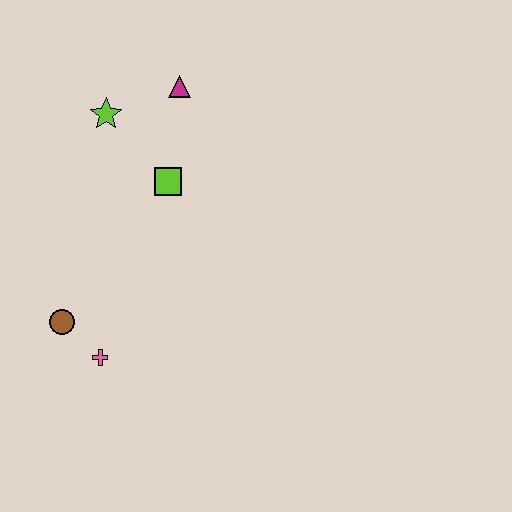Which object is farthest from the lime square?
The pink cross is farthest from the lime square.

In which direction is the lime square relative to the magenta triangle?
The lime square is below the magenta triangle.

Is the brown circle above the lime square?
No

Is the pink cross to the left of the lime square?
Yes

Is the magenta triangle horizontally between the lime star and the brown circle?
No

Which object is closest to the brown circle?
The pink cross is closest to the brown circle.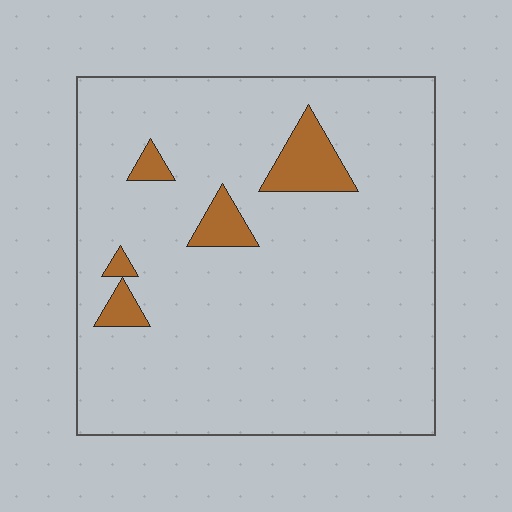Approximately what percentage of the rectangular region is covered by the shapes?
Approximately 10%.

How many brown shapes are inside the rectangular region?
5.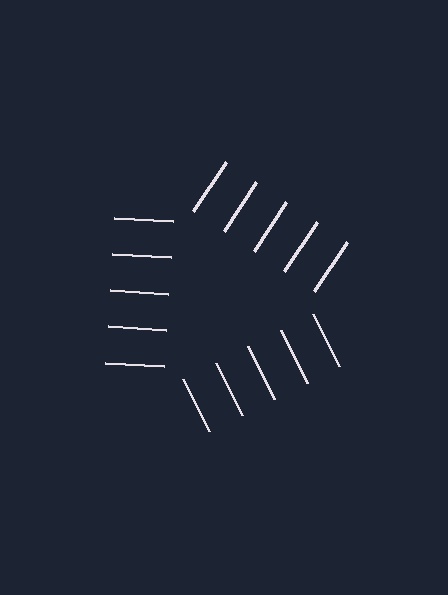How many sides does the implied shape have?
3 sides — the line-ends trace a triangle.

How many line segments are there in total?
15 — 5 along each of the 3 edges.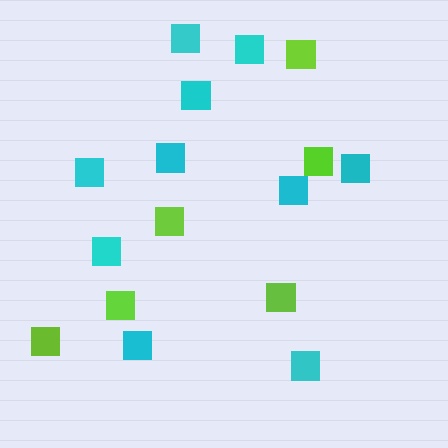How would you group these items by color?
There are 2 groups: one group of lime squares (6) and one group of cyan squares (10).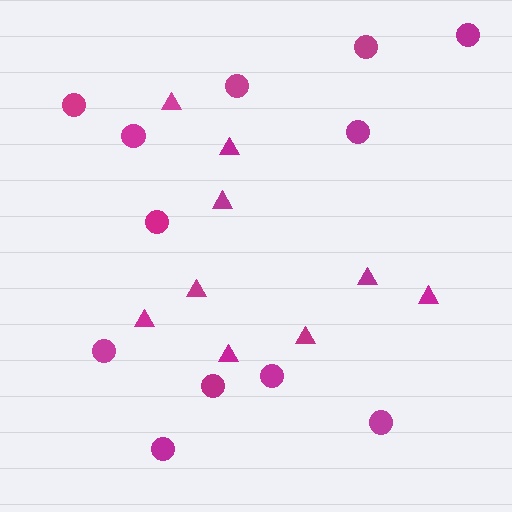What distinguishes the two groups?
There are 2 groups: one group of triangles (9) and one group of circles (12).